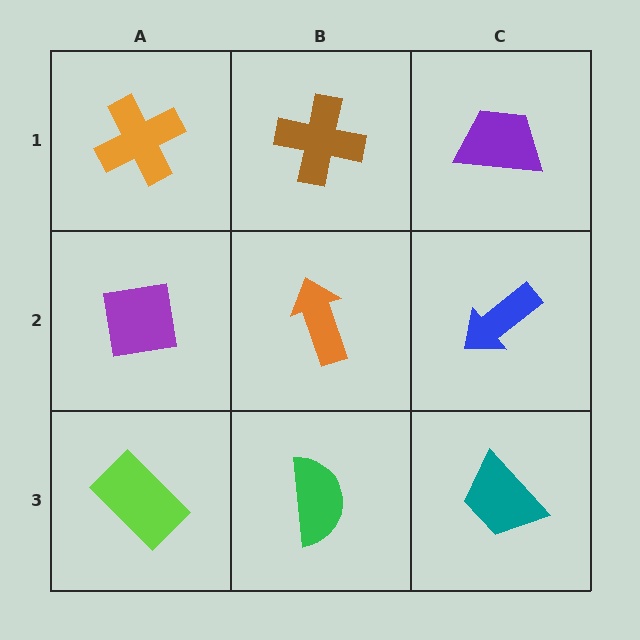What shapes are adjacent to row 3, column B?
An orange arrow (row 2, column B), a lime rectangle (row 3, column A), a teal trapezoid (row 3, column C).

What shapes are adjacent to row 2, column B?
A brown cross (row 1, column B), a green semicircle (row 3, column B), a purple square (row 2, column A), a blue arrow (row 2, column C).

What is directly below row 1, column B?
An orange arrow.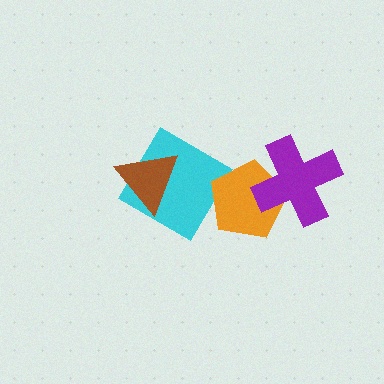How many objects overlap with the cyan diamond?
1 object overlaps with the cyan diamond.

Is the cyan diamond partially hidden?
Yes, it is partially covered by another shape.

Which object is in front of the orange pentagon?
The purple cross is in front of the orange pentagon.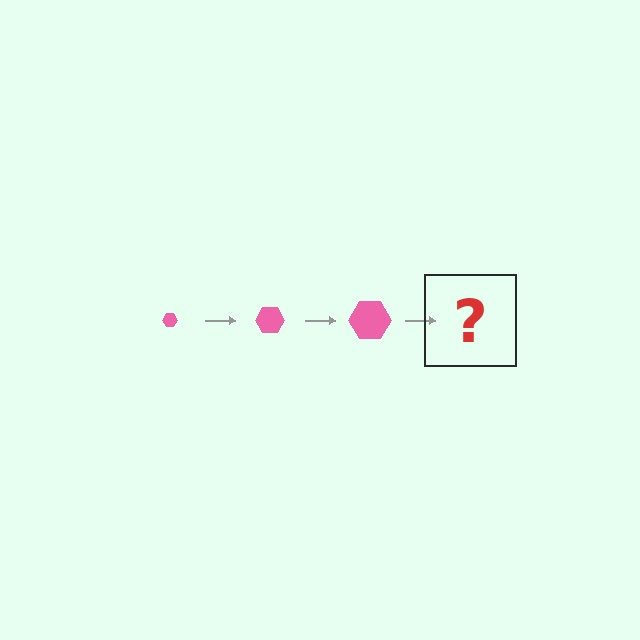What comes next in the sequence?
The next element should be a pink hexagon, larger than the previous one.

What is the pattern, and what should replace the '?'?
The pattern is that the hexagon gets progressively larger each step. The '?' should be a pink hexagon, larger than the previous one.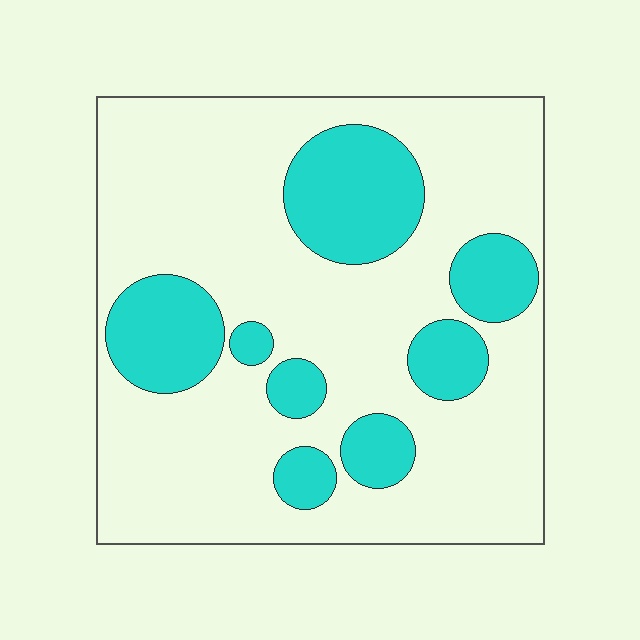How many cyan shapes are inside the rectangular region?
8.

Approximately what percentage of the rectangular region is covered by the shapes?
Approximately 25%.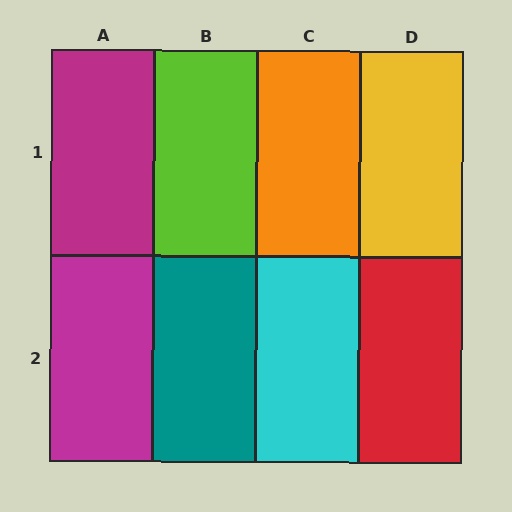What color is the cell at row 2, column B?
Teal.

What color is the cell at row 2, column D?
Red.